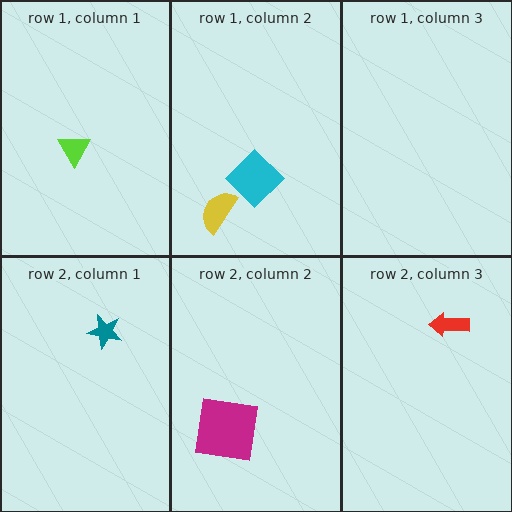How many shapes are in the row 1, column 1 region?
1.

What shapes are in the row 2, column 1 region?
The teal star.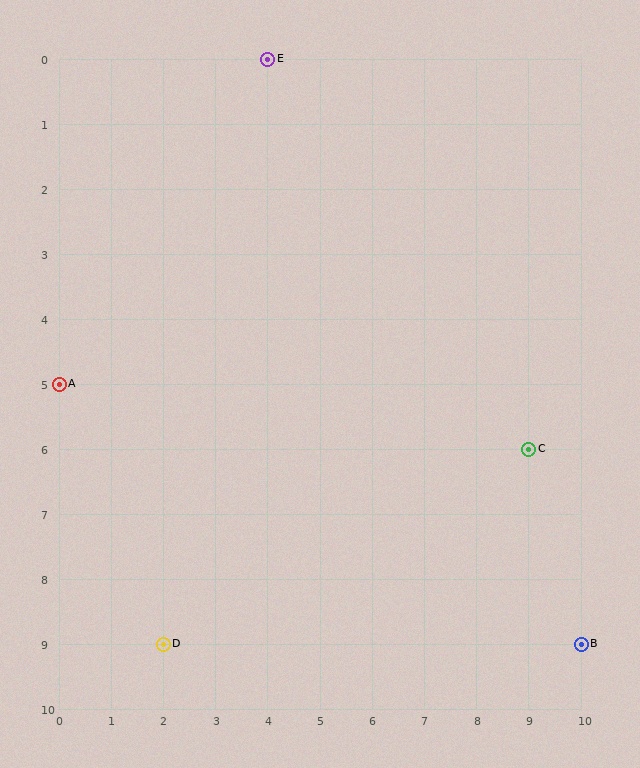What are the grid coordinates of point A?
Point A is at grid coordinates (0, 5).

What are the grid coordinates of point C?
Point C is at grid coordinates (9, 6).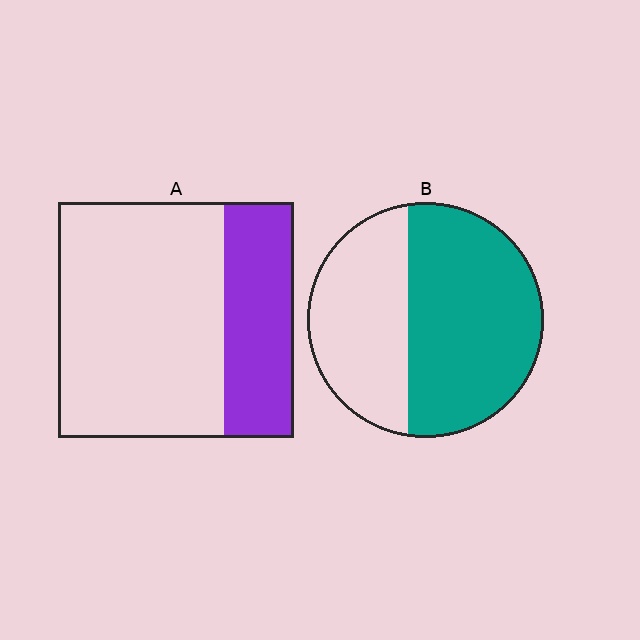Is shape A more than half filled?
No.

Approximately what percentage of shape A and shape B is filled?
A is approximately 30% and B is approximately 60%.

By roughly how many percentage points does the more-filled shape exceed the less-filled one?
By roughly 30 percentage points (B over A).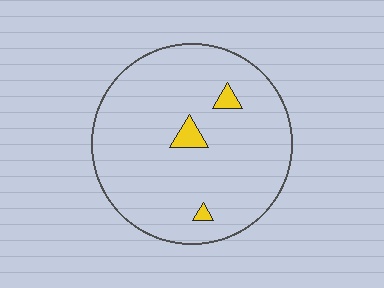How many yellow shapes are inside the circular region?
3.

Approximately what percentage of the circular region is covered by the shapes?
Approximately 5%.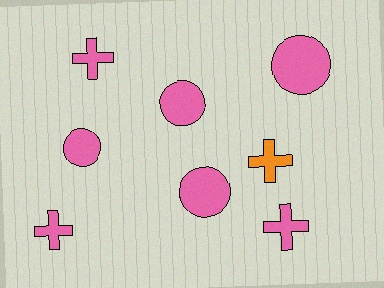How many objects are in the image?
There are 8 objects.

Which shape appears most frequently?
Cross, with 4 objects.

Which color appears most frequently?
Pink, with 7 objects.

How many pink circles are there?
There are 4 pink circles.